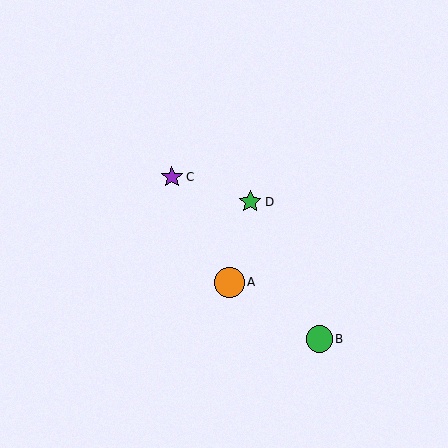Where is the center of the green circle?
The center of the green circle is at (319, 339).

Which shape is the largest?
The orange circle (labeled A) is the largest.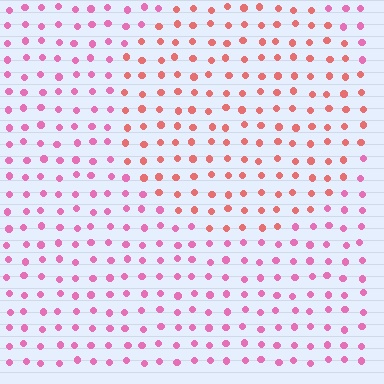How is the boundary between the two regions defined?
The boundary is defined purely by a slight shift in hue (about 36 degrees). Spacing, size, and orientation are identical on both sides.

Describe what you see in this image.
The image is filled with small pink elements in a uniform arrangement. A circle-shaped region is visible where the elements are tinted to a slightly different hue, forming a subtle color boundary.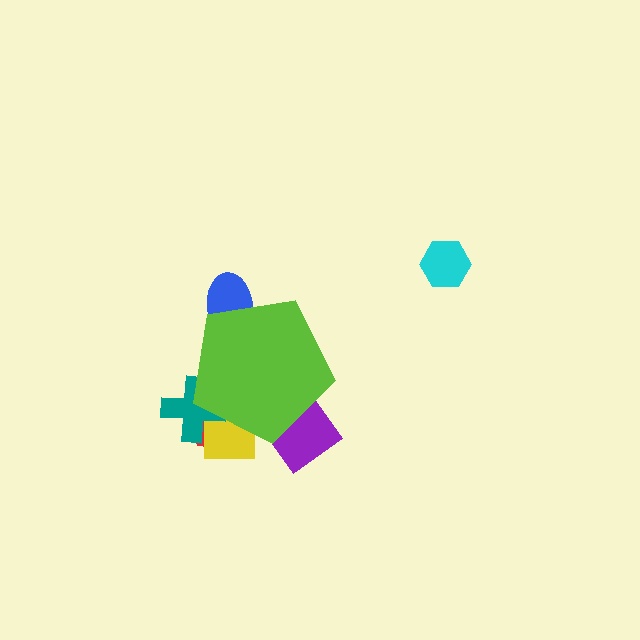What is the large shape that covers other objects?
A lime pentagon.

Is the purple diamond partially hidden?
Yes, the purple diamond is partially hidden behind the lime pentagon.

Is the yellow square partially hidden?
Yes, the yellow square is partially hidden behind the lime pentagon.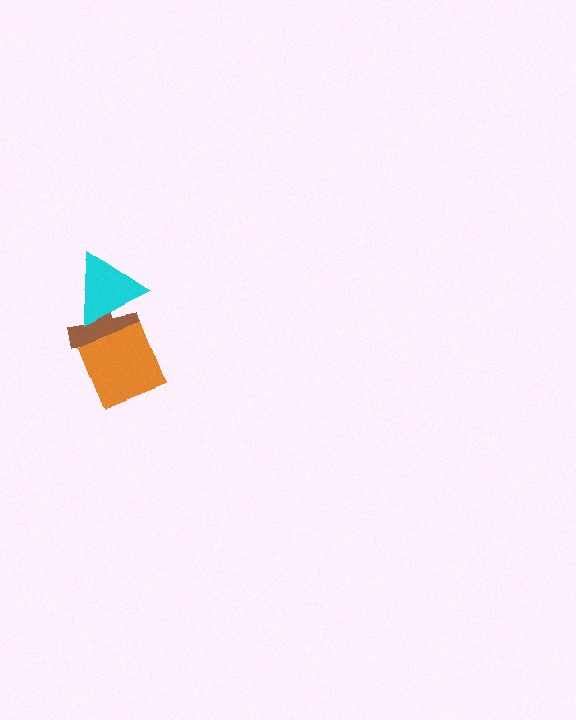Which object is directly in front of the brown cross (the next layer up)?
The cyan triangle is directly in front of the brown cross.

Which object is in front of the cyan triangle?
The orange diamond is in front of the cyan triangle.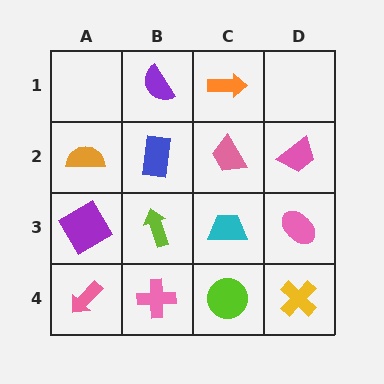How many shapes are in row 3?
4 shapes.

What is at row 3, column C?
A cyan trapezoid.